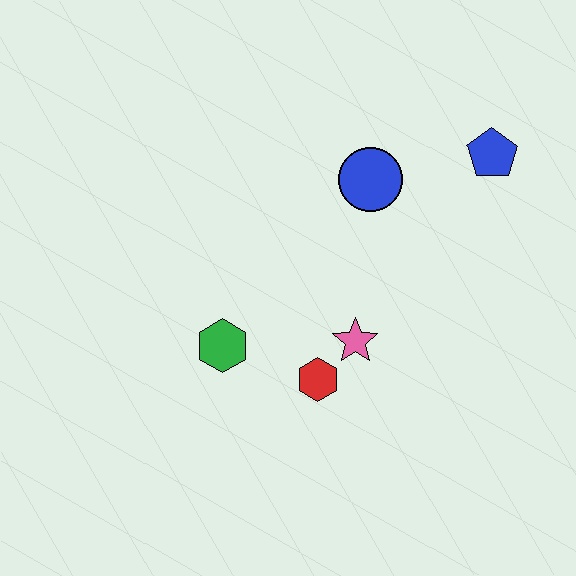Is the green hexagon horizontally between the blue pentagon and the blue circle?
No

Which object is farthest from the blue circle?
The green hexagon is farthest from the blue circle.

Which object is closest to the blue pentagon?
The blue circle is closest to the blue pentagon.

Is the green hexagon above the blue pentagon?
No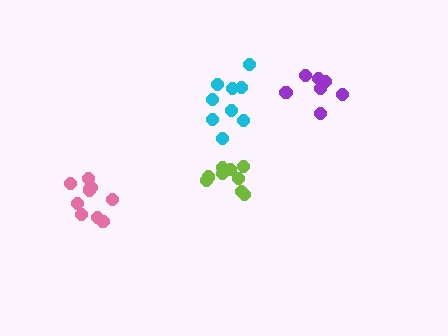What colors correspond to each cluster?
The clusters are colored: lime, pink, purple, cyan.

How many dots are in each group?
Group 1: 9 dots, Group 2: 9 dots, Group 3: 7 dots, Group 4: 9 dots (34 total).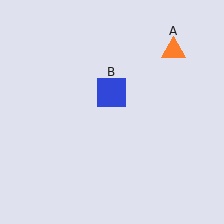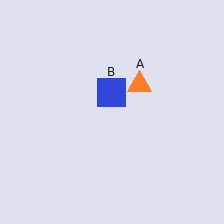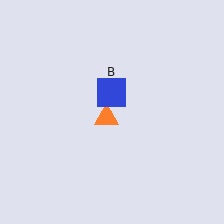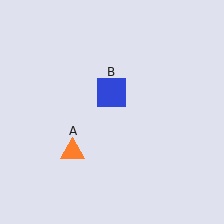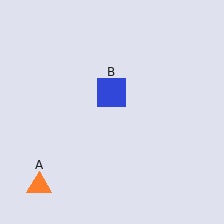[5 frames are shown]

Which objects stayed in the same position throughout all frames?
Blue square (object B) remained stationary.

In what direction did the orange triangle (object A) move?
The orange triangle (object A) moved down and to the left.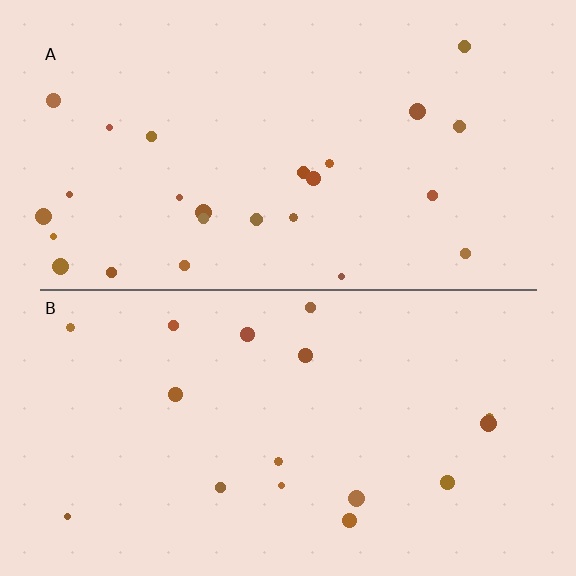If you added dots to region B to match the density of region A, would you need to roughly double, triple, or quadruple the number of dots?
Approximately double.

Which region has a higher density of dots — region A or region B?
A (the top).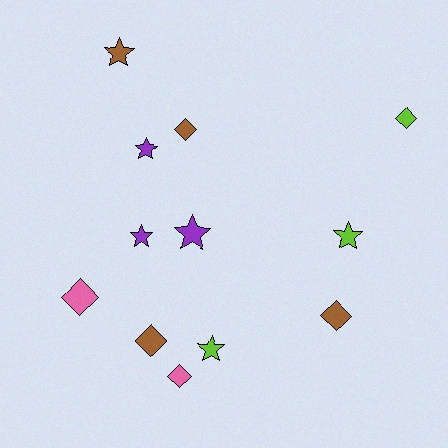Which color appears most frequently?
Brown, with 4 objects.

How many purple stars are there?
There are 3 purple stars.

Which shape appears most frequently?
Diamond, with 6 objects.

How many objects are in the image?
There are 12 objects.